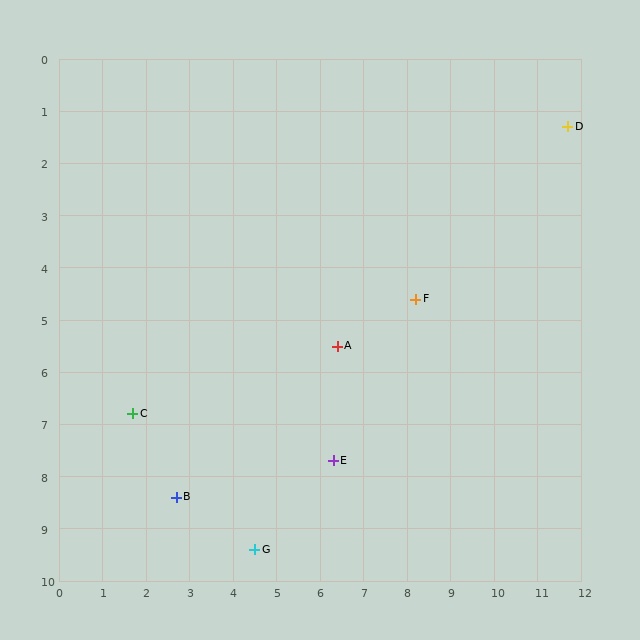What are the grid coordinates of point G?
Point G is at approximately (4.5, 9.4).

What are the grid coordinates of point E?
Point E is at approximately (6.3, 7.7).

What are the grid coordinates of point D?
Point D is at approximately (11.7, 1.3).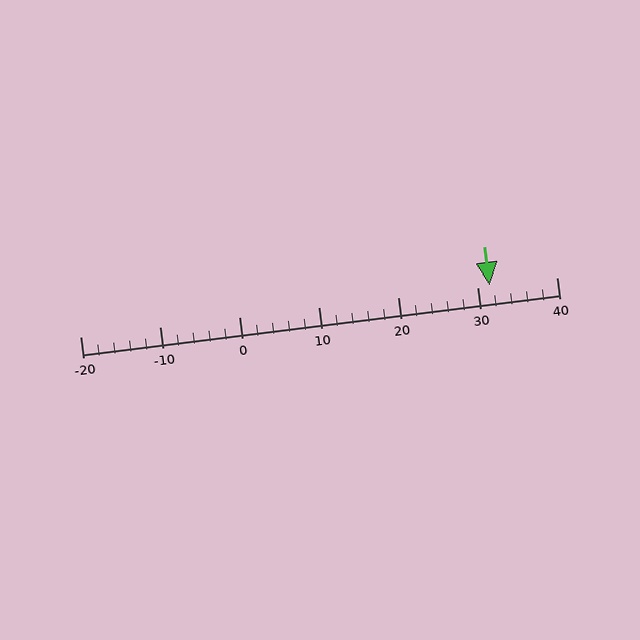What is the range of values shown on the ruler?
The ruler shows values from -20 to 40.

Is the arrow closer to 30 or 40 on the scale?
The arrow is closer to 30.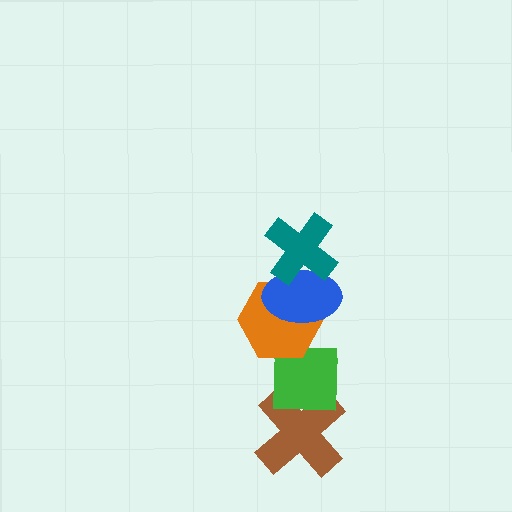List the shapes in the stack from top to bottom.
From top to bottom: the teal cross, the blue ellipse, the orange hexagon, the green square, the brown cross.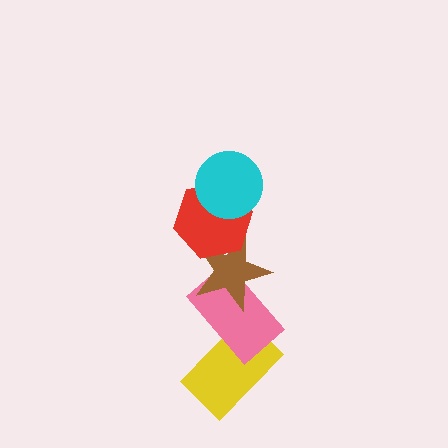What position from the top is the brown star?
The brown star is 3rd from the top.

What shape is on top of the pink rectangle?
The brown star is on top of the pink rectangle.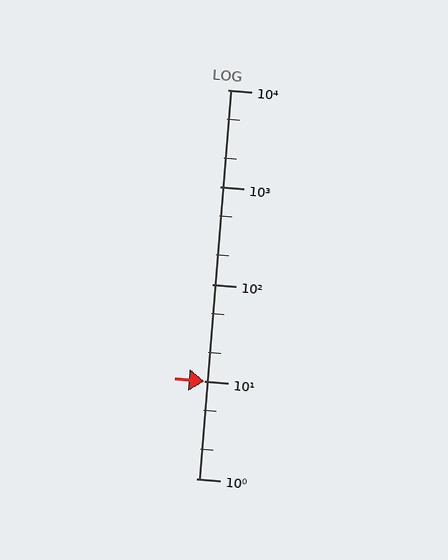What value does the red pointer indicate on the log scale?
The pointer indicates approximately 10.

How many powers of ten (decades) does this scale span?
The scale spans 4 decades, from 1 to 10000.